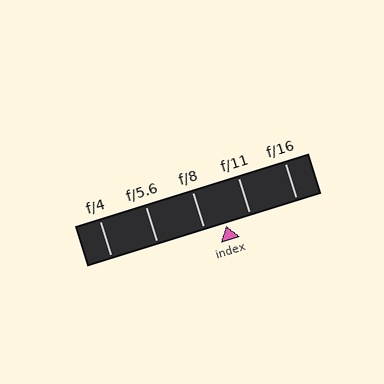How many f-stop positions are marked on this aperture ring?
There are 5 f-stop positions marked.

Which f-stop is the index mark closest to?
The index mark is closest to f/8.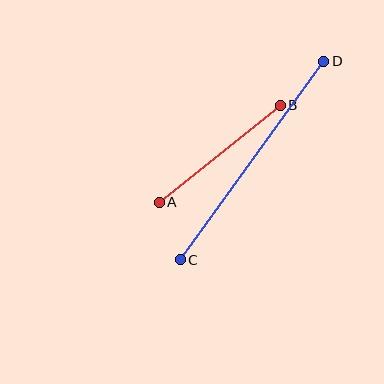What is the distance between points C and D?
The distance is approximately 245 pixels.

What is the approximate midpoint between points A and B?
The midpoint is at approximately (220, 154) pixels.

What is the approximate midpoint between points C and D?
The midpoint is at approximately (252, 161) pixels.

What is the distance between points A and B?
The distance is approximately 155 pixels.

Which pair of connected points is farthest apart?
Points C and D are farthest apart.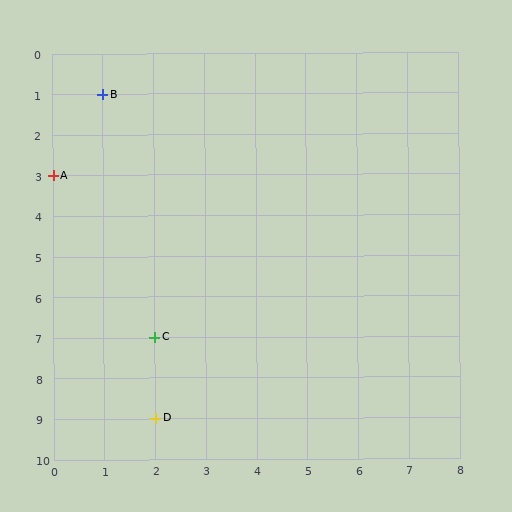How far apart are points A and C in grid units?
Points A and C are 2 columns and 4 rows apart (about 4.5 grid units diagonally).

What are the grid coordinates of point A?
Point A is at grid coordinates (0, 3).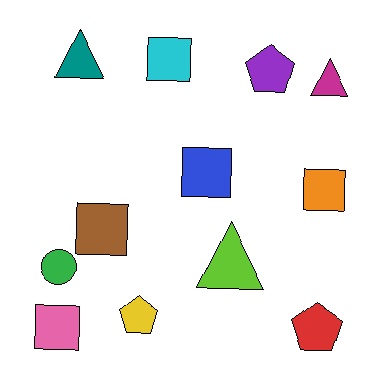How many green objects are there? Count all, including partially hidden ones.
There is 1 green object.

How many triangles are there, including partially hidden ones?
There are 3 triangles.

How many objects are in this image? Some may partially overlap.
There are 12 objects.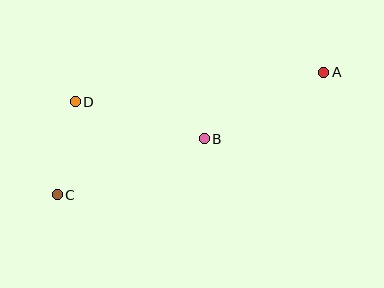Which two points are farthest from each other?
Points A and C are farthest from each other.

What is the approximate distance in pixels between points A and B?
The distance between A and B is approximately 137 pixels.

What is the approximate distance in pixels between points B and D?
The distance between B and D is approximately 134 pixels.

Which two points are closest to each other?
Points C and D are closest to each other.